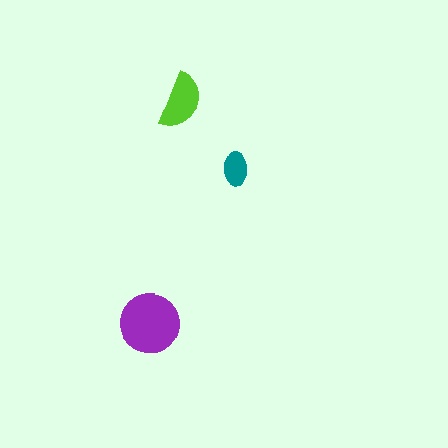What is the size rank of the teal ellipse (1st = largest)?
3rd.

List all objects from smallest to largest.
The teal ellipse, the lime semicircle, the purple circle.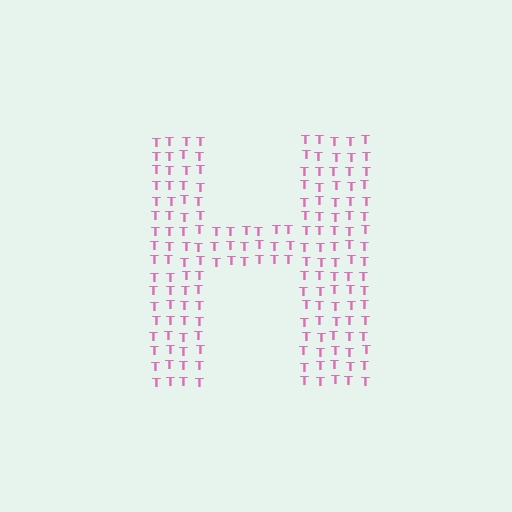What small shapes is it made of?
It is made of small letter T's.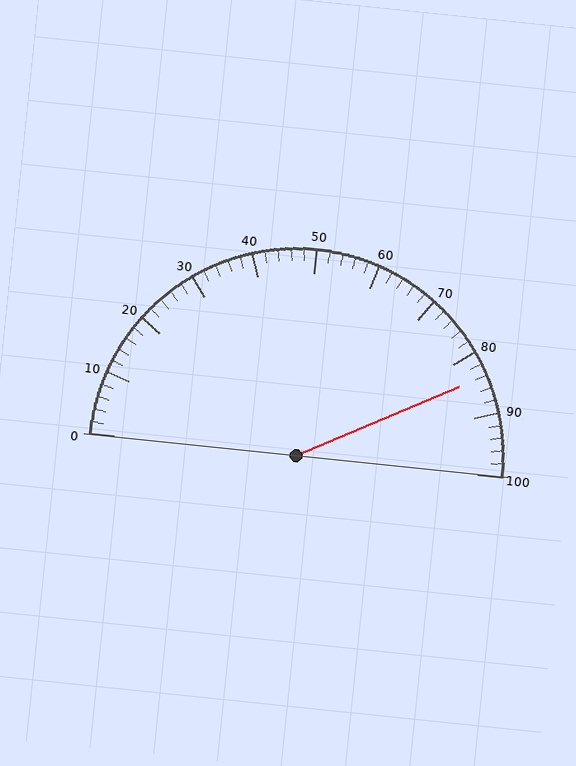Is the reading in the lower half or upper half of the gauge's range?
The reading is in the upper half of the range (0 to 100).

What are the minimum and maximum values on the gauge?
The gauge ranges from 0 to 100.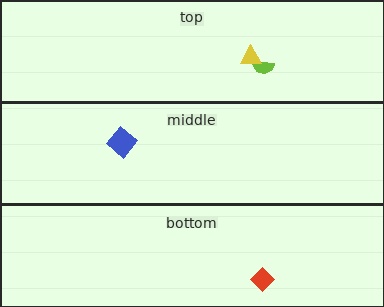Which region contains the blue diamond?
The middle region.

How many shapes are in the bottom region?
1.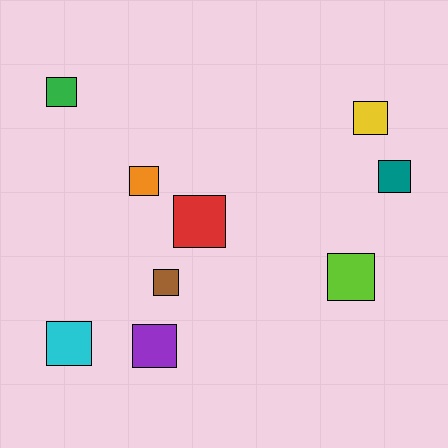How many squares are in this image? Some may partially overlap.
There are 9 squares.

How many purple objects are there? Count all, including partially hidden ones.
There is 1 purple object.